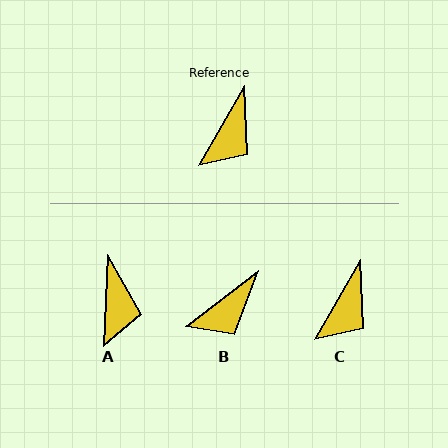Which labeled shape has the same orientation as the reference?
C.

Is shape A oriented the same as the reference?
No, it is off by about 28 degrees.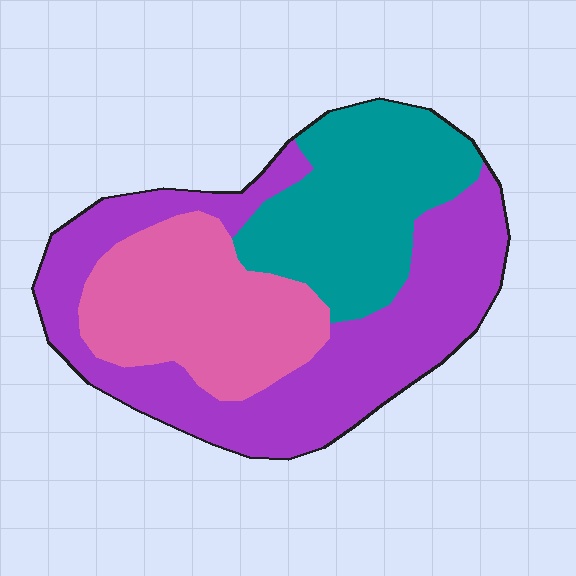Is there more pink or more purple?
Purple.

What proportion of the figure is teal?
Teal covers roughly 30% of the figure.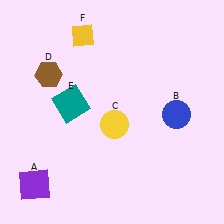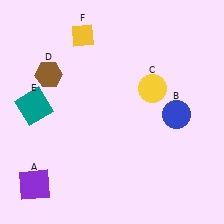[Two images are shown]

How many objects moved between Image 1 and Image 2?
2 objects moved between the two images.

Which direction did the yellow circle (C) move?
The yellow circle (C) moved right.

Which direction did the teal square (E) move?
The teal square (E) moved left.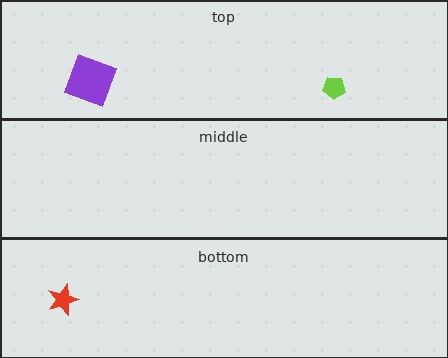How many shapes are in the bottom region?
1.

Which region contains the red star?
The bottom region.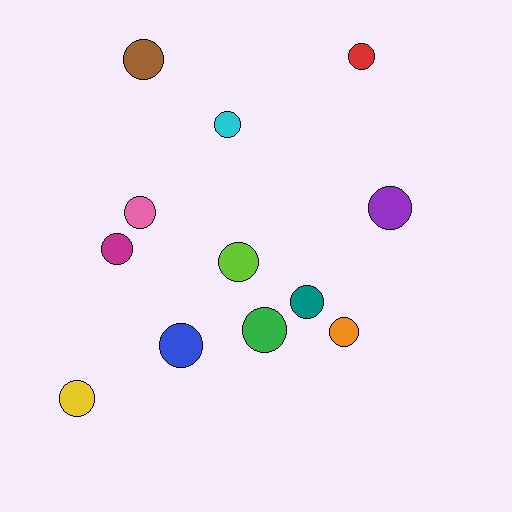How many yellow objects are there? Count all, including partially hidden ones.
There is 1 yellow object.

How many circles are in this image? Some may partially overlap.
There are 12 circles.